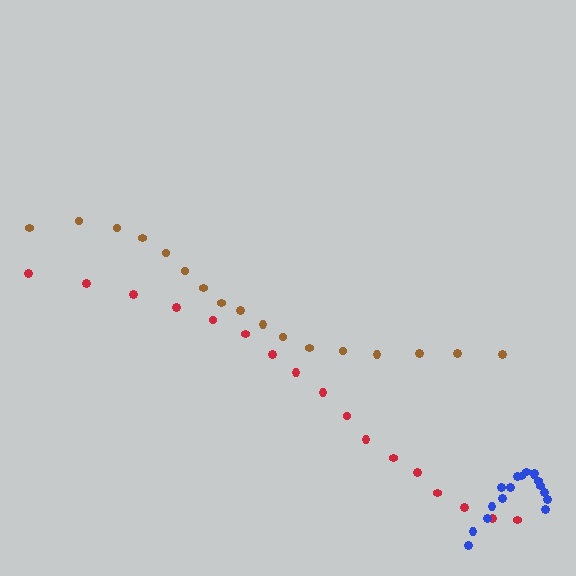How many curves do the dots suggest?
There are 3 distinct paths.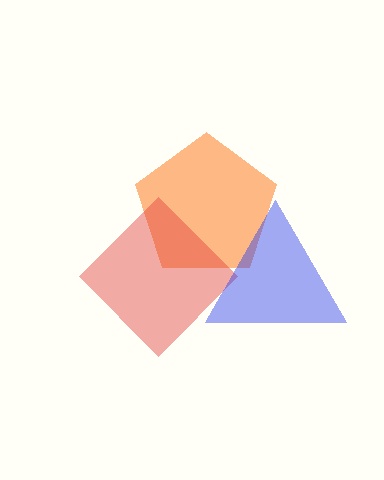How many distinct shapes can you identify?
There are 3 distinct shapes: an orange pentagon, a red diamond, a blue triangle.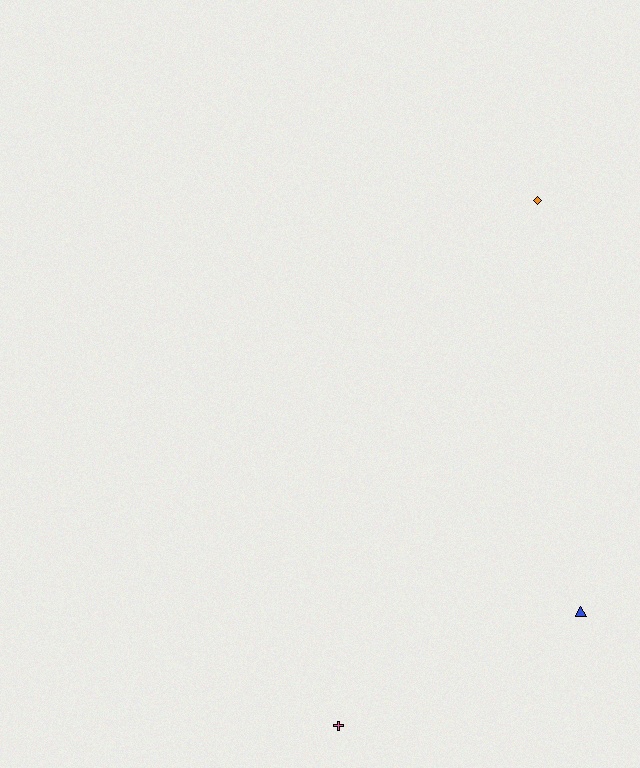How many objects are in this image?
There are 3 objects.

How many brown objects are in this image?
There are no brown objects.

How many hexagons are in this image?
There are no hexagons.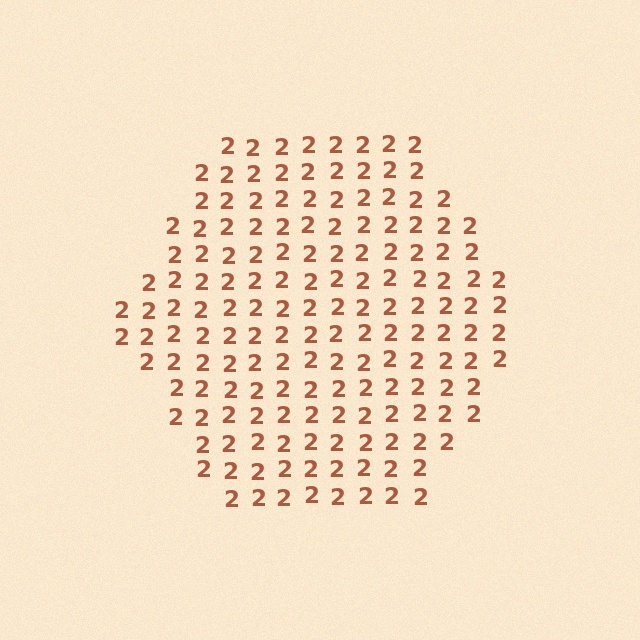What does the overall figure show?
The overall figure shows a hexagon.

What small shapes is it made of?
It is made of small digit 2's.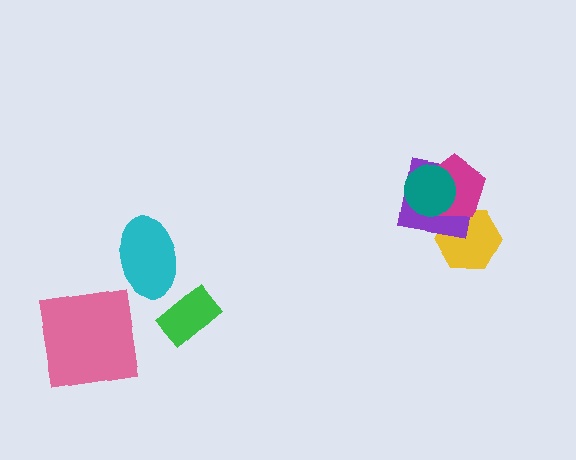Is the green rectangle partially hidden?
No, no other shape covers it.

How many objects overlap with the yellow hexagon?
2 objects overlap with the yellow hexagon.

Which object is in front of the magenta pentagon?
The teal circle is in front of the magenta pentagon.